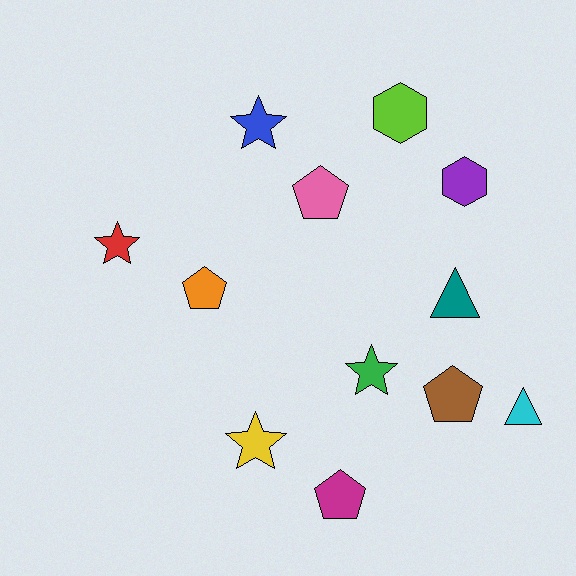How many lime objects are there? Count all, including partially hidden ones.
There is 1 lime object.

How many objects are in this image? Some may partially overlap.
There are 12 objects.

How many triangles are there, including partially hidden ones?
There are 2 triangles.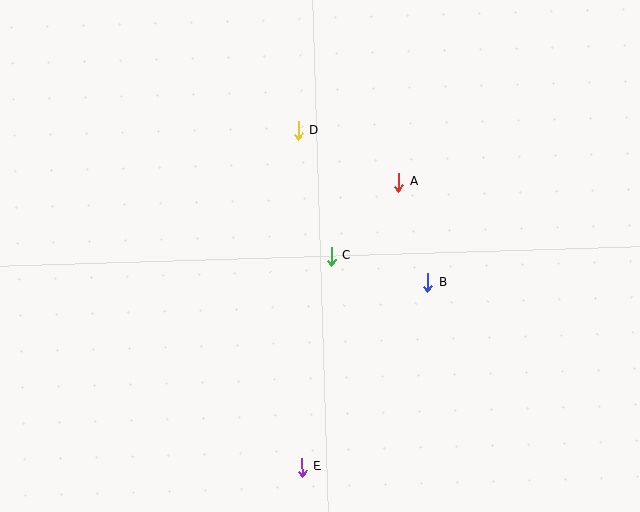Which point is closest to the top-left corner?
Point D is closest to the top-left corner.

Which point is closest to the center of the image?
Point C at (331, 256) is closest to the center.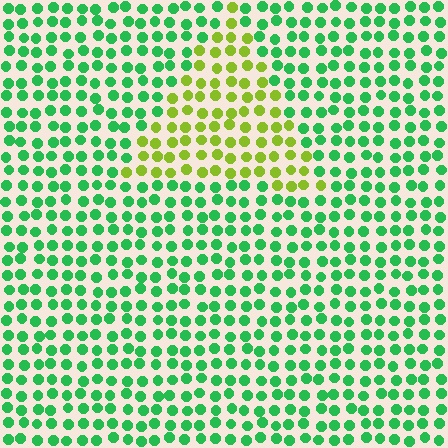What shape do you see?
I see a triangle.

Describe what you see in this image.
The image is filled with small green elements in a uniform arrangement. A triangle-shaped region is visible where the elements are tinted to a slightly different hue, forming a subtle color boundary.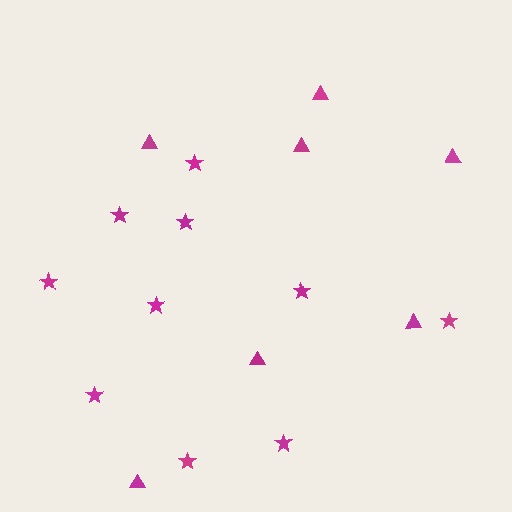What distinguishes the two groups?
There are 2 groups: one group of stars (10) and one group of triangles (7).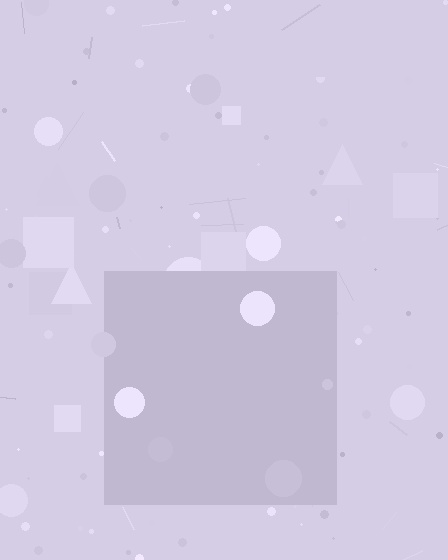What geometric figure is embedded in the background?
A square is embedded in the background.